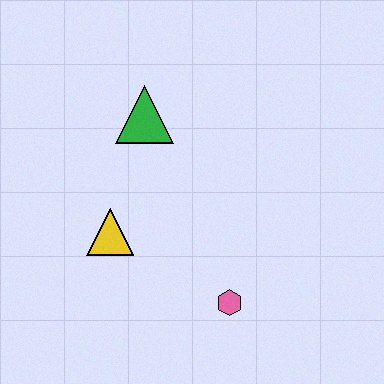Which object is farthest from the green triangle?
The pink hexagon is farthest from the green triangle.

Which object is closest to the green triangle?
The yellow triangle is closest to the green triangle.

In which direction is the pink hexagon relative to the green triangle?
The pink hexagon is below the green triangle.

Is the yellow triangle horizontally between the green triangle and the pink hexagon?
No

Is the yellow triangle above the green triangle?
No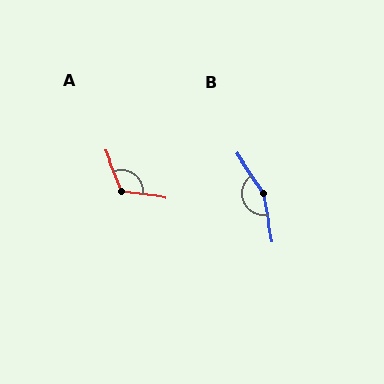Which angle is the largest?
B, at approximately 157 degrees.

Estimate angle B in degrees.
Approximately 157 degrees.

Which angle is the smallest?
A, at approximately 120 degrees.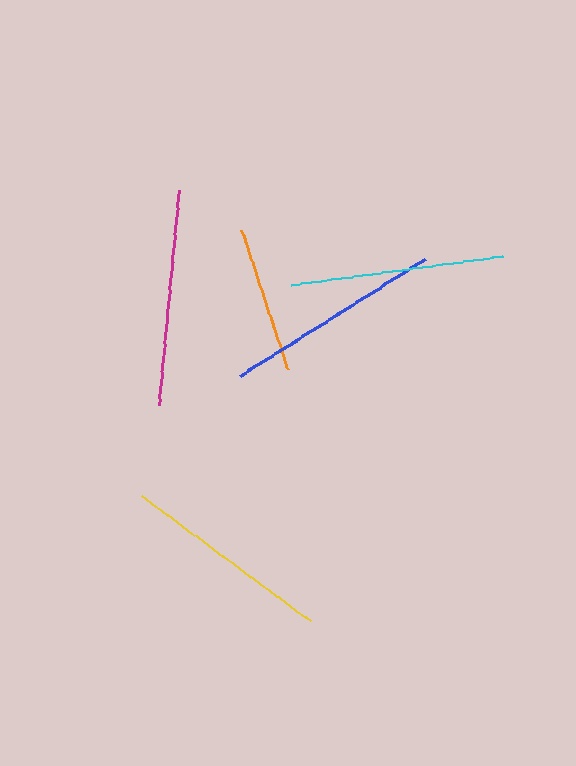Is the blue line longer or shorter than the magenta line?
The blue line is longer than the magenta line.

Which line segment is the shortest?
The orange line is the shortest at approximately 147 pixels.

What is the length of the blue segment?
The blue segment is approximately 219 pixels long.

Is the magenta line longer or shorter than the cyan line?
The magenta line is longer than the cyan line.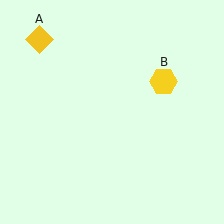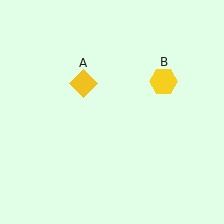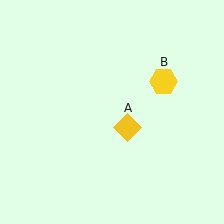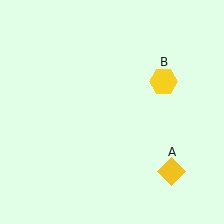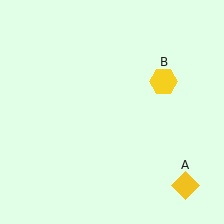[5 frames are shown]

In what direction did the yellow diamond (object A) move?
The yellow diamond (object A) moved down and to the right.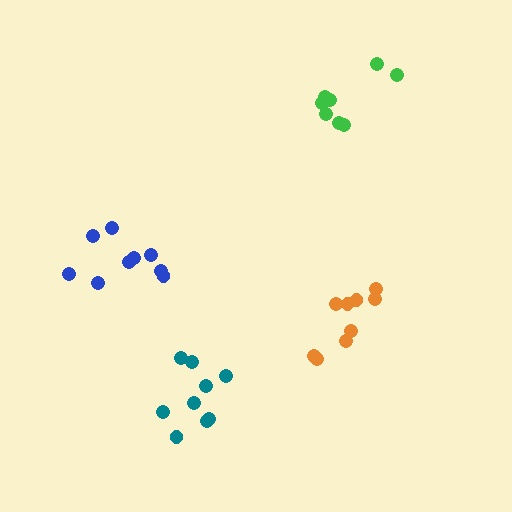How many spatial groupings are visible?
There are 4 spatial groupings.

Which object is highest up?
The green cluster is topmost.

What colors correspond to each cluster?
The clusters are colored: green, blue, teal, orange.